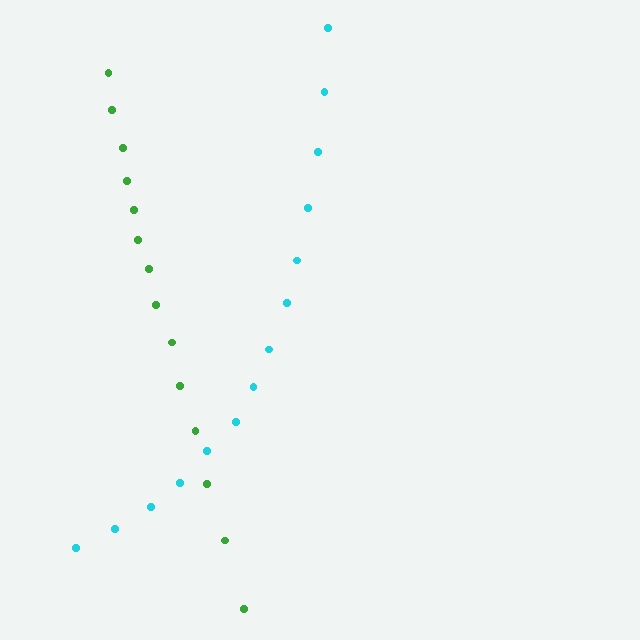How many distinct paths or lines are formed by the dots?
There are 2 distinct paths.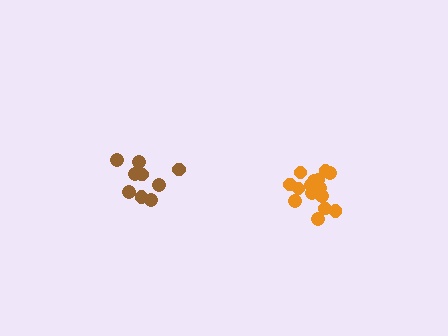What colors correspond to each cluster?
The clusters are colored: orange, brown.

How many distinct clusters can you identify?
There are 2 distinct clusters.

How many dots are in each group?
Group 1: 15 dots, Group 2: 9 dots (24 total).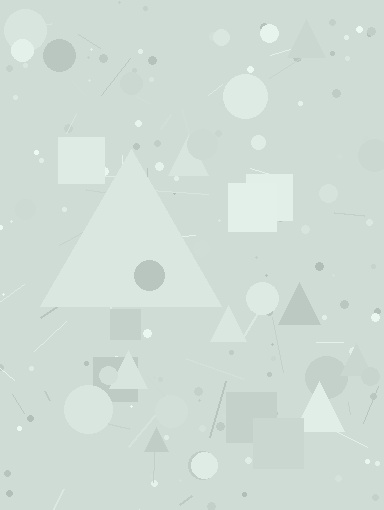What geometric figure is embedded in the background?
A triangle is embedded in the background.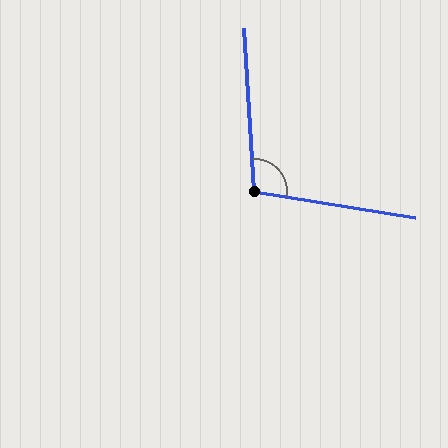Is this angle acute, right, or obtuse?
It is obtuse.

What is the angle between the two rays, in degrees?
Approximately 103 degrees.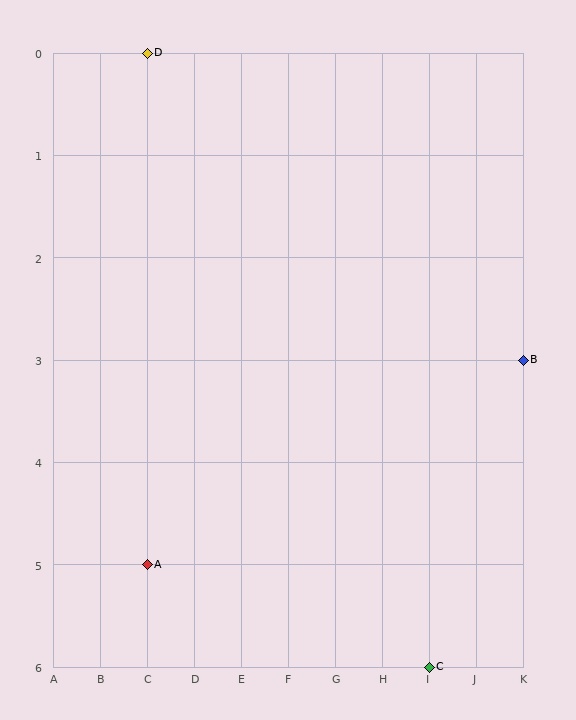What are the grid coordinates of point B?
Point B is at grid coordinates (K, 3).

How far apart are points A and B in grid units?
Points A and B are 8 columns and 2 rows apart (about 8.2 grid units diagonally).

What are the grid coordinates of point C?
Point C is at grid coordinates (I, 6).